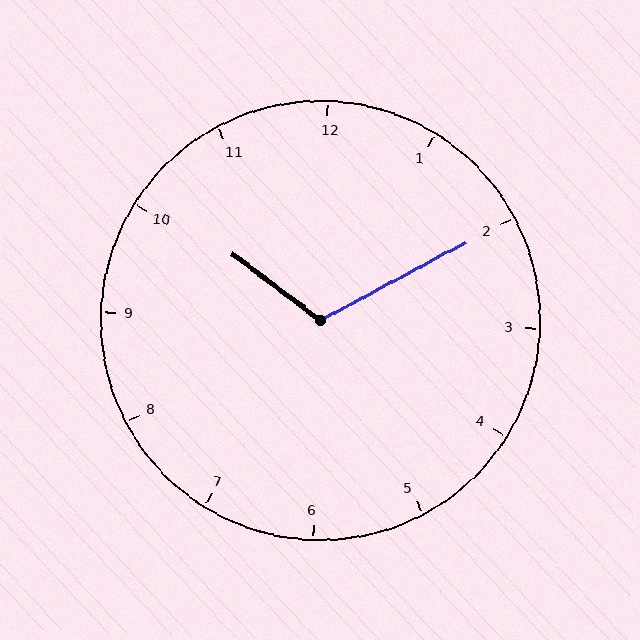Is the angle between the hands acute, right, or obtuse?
It is obtuse.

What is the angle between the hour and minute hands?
Approximately 115 degrees.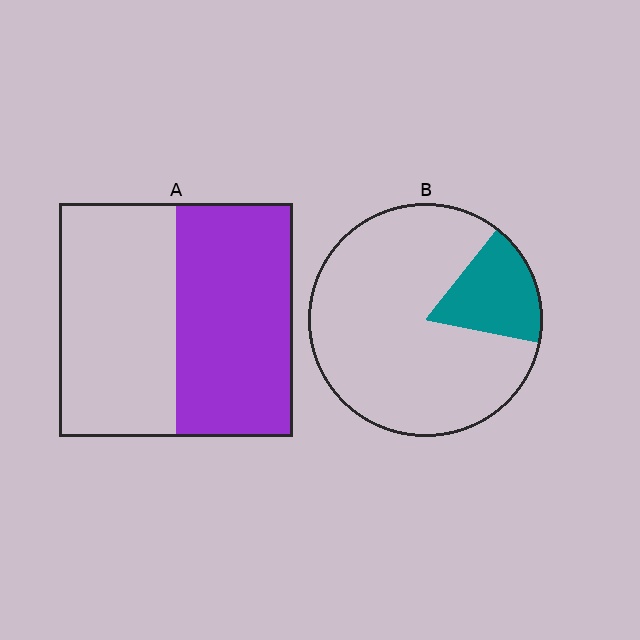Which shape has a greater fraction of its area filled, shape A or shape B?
Shape A.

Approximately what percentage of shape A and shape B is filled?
A is approximately 50% and B is approximately 20%.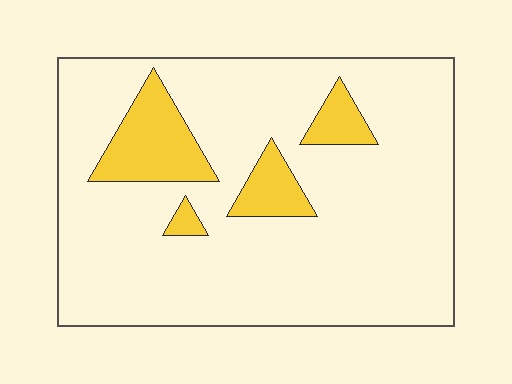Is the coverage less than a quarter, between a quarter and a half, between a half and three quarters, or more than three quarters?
Less than a quarter.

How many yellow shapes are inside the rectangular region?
4.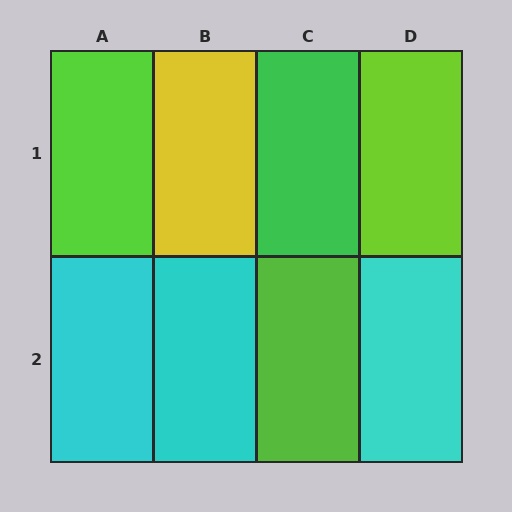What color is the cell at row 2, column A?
Cyan.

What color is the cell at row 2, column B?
Cyan.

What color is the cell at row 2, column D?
Cyan.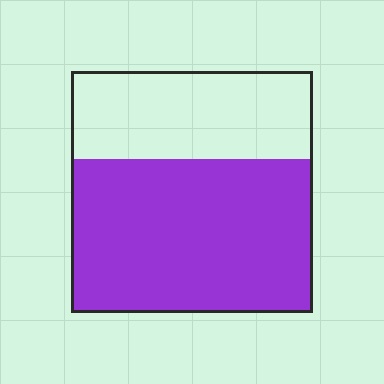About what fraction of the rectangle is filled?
About five eighths (5/8).